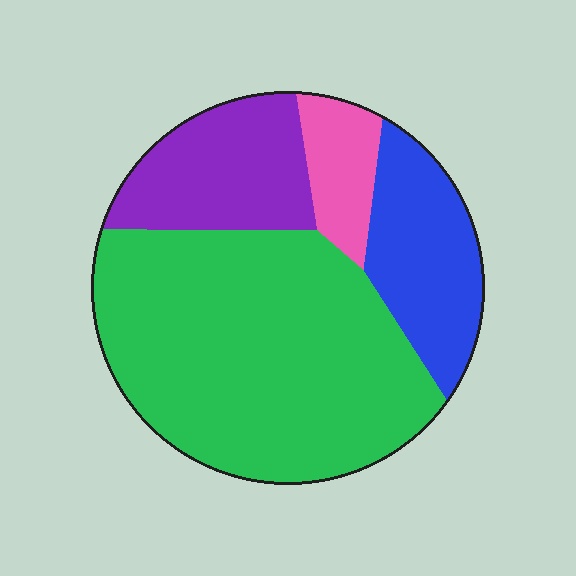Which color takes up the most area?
Green, at roughly 55%.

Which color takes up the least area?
Pink, at roughly 10%.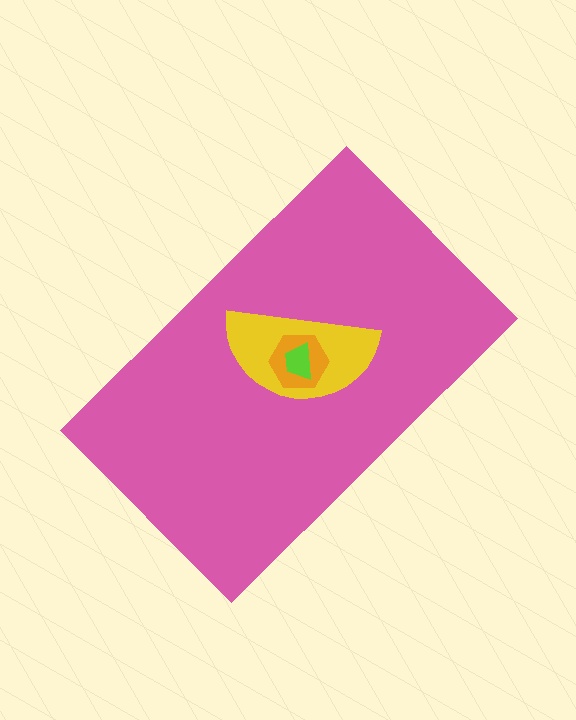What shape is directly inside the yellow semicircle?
The orange hexagon.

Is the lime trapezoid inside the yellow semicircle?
Yes.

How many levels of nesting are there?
4.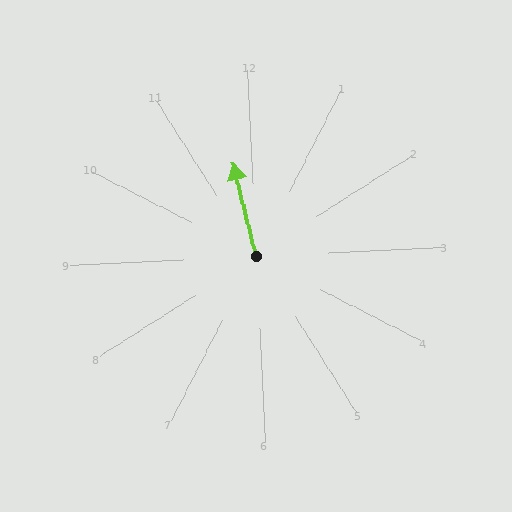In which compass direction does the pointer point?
North.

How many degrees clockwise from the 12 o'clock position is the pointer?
Approximately 349 degrees.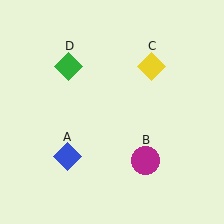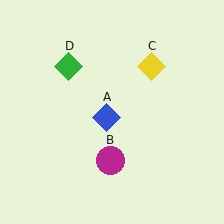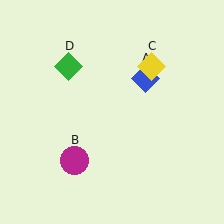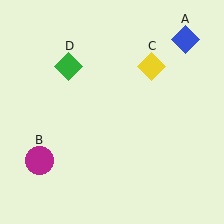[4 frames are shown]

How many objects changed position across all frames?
2 objects changed position: blue diamond (object A), magenta circle (object B).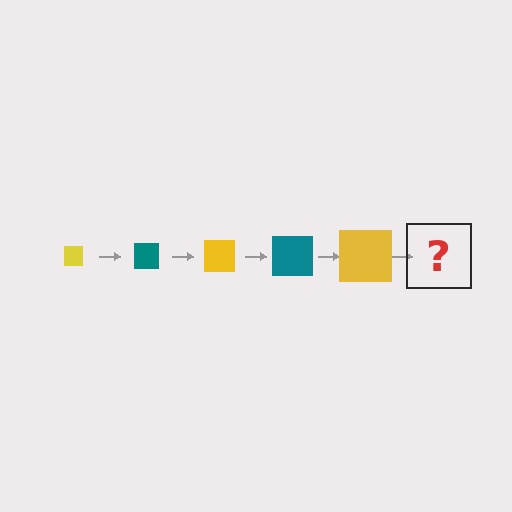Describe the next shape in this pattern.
It should be a teal square, larger than the previous one.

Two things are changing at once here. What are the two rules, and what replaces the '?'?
The two rules are that the square grows larger each step and the color cycles through yellow and teal. The '?' should be a teal square, larger than the previous one.